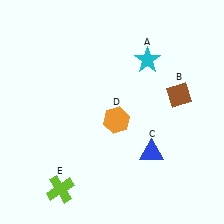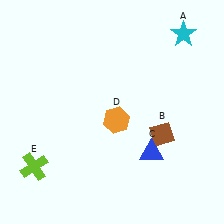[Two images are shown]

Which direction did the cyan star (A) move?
The cyan star (A) moved right.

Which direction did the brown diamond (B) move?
The brown diamond (B) moved down.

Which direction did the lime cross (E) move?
The lime cross (E) moved left.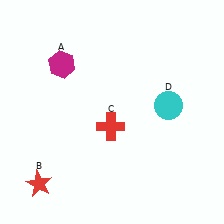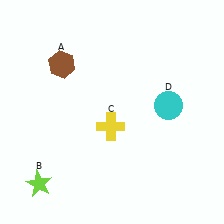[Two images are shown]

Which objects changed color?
A changed from magenta to brown. B changed from red to lime. C changed from red to yellow.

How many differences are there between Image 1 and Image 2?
There are 3 differences between the two images.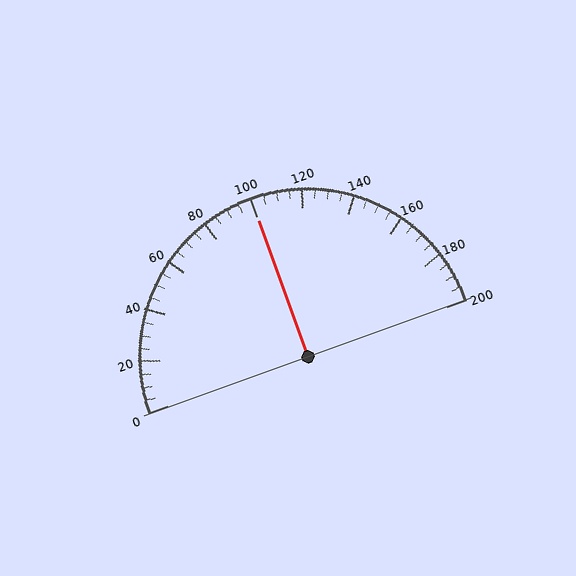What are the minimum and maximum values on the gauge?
The gauge ranges from 0 to 200.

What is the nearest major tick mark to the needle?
The nearest major tick mark is 100.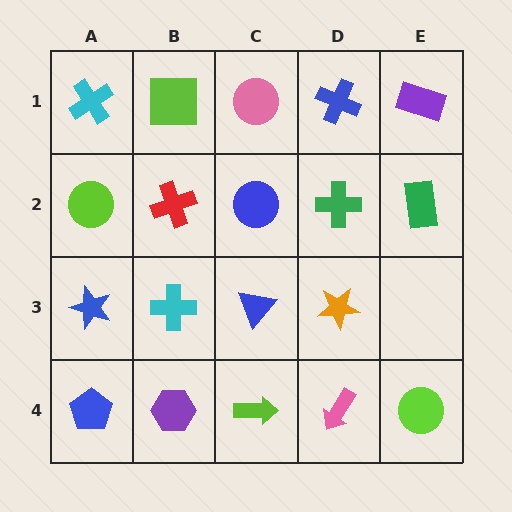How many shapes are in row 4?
5 shapes.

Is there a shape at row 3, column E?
No, that cell is empty.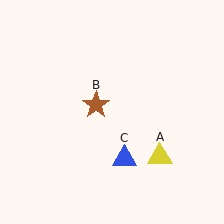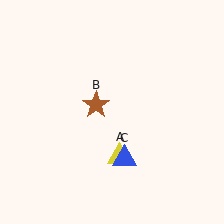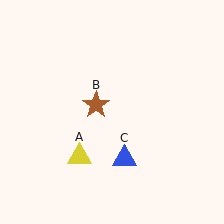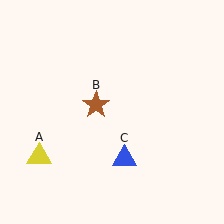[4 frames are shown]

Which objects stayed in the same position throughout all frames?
Brown star (object B) and blue triangle (object C) remained stationary.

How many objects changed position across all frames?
1 object changed position: yellow triangle (object A).